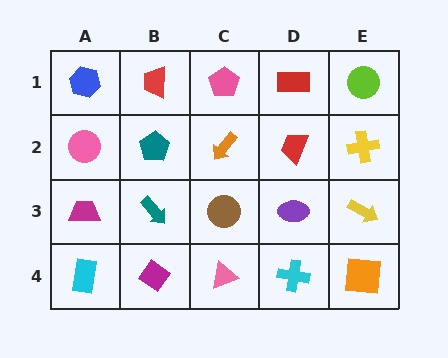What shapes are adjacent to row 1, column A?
A pink circle (row 2, column A), a red trapezoid (row 1, column B).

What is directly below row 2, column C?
A brown circle.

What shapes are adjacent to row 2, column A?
A blue hexagon (row 1, column A), a magenta trapezoid (row 3, column A), a teal pentagon (row 2, column B).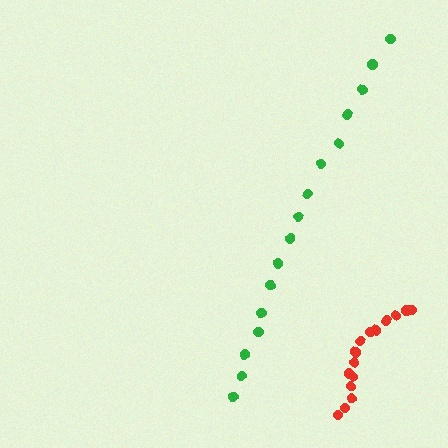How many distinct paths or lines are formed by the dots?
There are 2 distinct paths.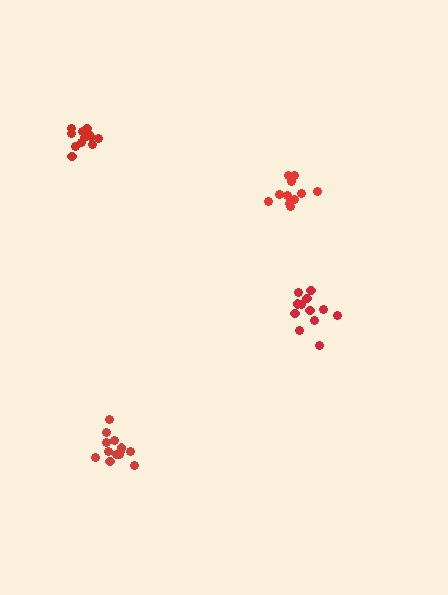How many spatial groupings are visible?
There are 4 spatial groupings.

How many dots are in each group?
Group 1: 11 dots, Group 2: 12 dots, Group 3: 13 dots, Group 4: 12 dots (48 total).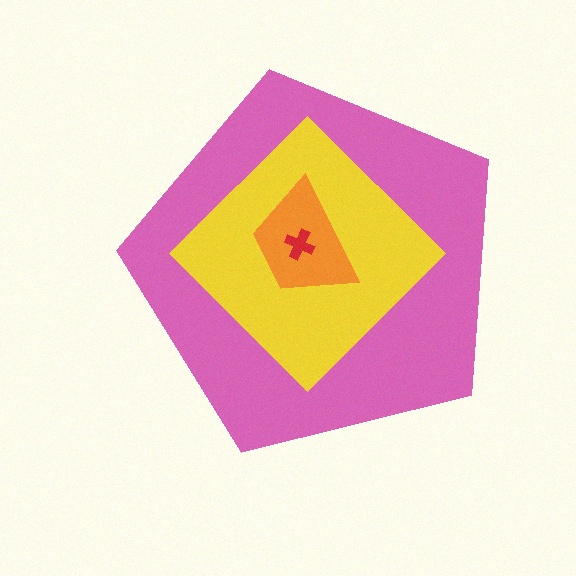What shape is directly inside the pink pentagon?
The yellow diamond.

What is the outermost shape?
The pink pentagon.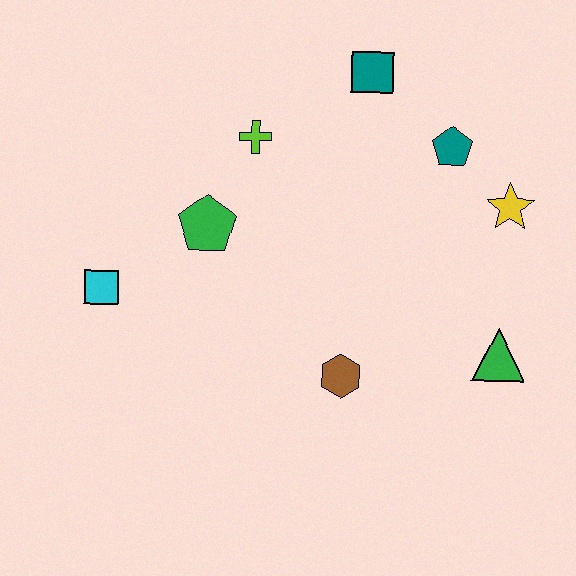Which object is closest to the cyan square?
The green pentagon is closest to the cyan square.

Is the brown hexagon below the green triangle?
Yes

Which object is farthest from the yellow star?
The cyan square is farthest from the yellow star.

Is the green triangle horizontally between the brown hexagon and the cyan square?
No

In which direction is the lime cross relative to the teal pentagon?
The lime cross is to the left of the teal pentagon.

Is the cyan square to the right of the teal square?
No